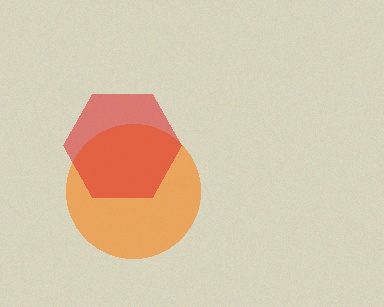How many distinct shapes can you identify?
There are 2 distinct shapes: an orange circle, a red hexagon.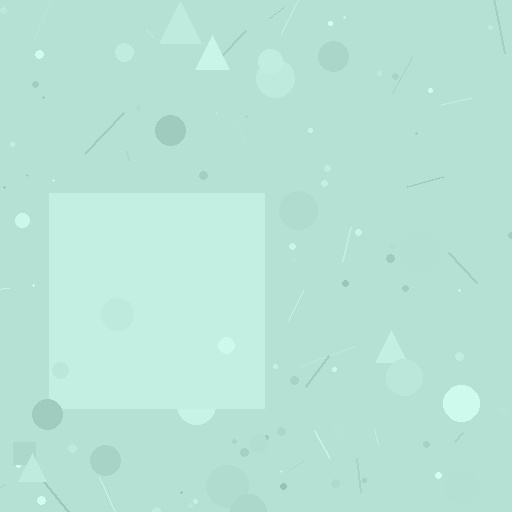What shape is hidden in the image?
A square is hidden in the image.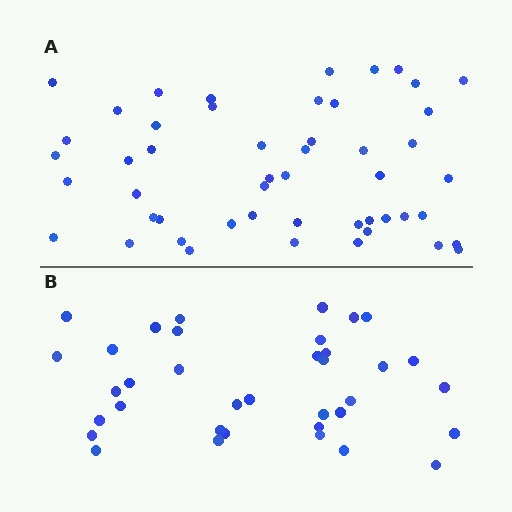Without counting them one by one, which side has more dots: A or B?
Region A (the top region) has more dots.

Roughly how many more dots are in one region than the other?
Region A has approximately 15 more dots than region B.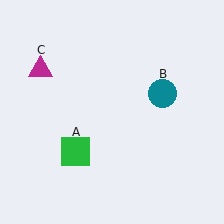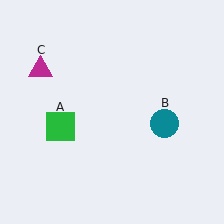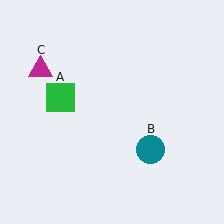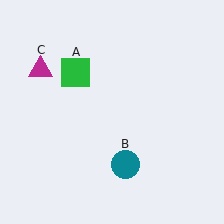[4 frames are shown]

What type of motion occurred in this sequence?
The green square (object A), teal circle (object B) rotated clockwise around the center of the scene.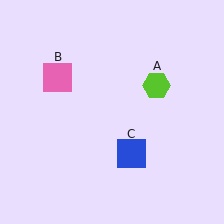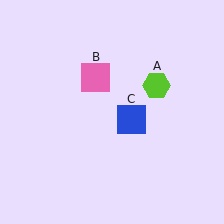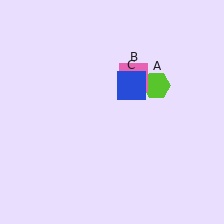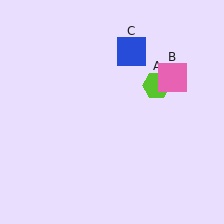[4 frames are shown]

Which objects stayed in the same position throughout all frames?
Lime hexagon (object A) remained stationary.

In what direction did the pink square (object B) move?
The pink square (object B) moved right.